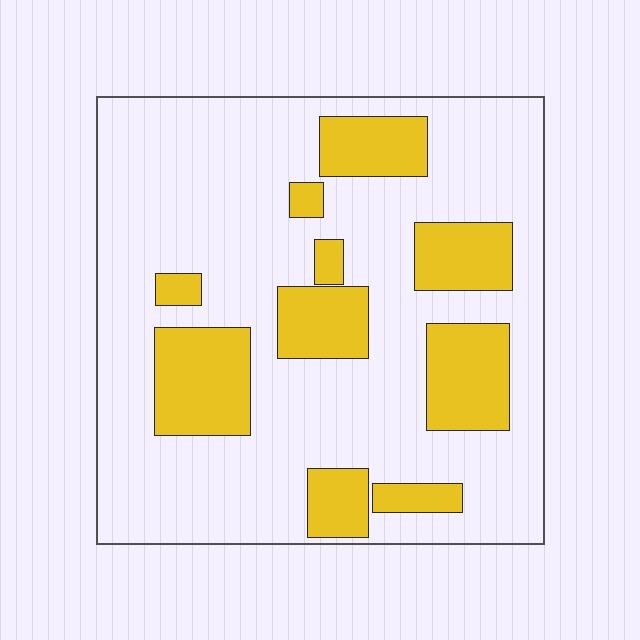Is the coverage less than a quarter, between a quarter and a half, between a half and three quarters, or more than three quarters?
Between a quarter and a half.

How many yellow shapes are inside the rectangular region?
10.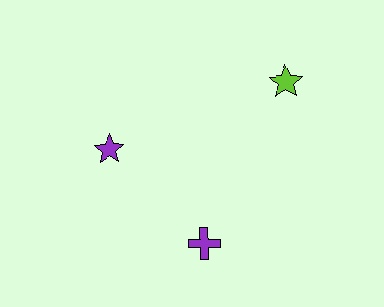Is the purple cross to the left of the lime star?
Yes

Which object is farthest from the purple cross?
The lime star is farthest from the purple cross.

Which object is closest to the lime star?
The purple cross is closest to the lime star.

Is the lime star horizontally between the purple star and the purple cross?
No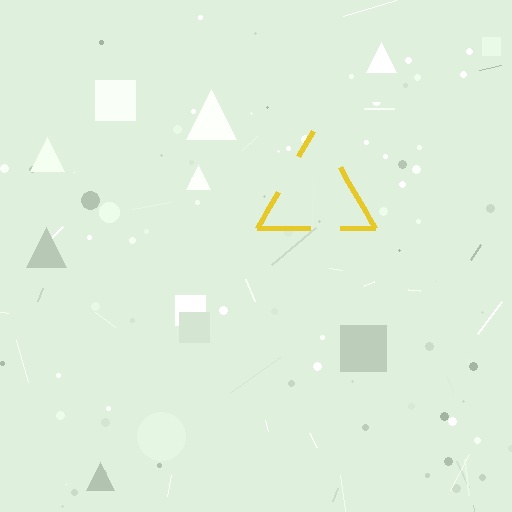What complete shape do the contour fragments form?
The contour fragments form a triangle.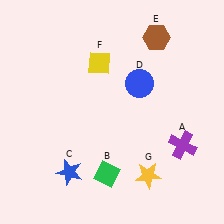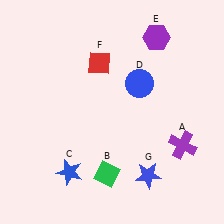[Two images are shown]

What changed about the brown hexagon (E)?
In Image 1, E is brown. In Image 2, it changed to purple.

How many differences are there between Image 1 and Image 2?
There are 3 differences between the two images.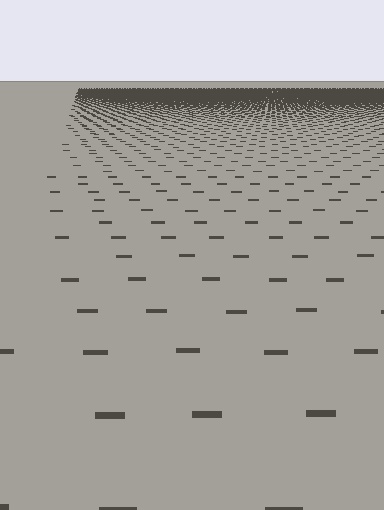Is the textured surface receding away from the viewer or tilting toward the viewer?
The surface is receding away from the viewer. Texture elements get smaller and denser toward the top.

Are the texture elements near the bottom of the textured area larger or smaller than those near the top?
Larger. Near the bottom, elements are closer to the viewer and appear at a bigger on-screen size.